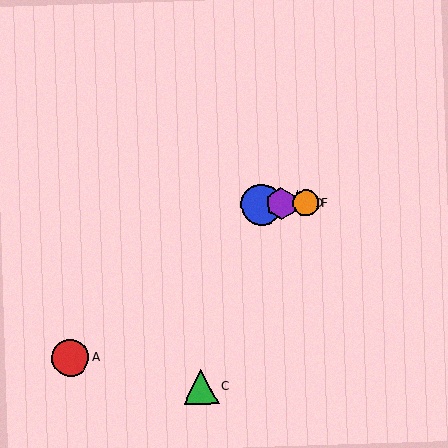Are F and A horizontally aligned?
No, F is at y≈203 and A is at y≈358.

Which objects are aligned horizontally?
Objects B, D, E, F are aligned horizontally.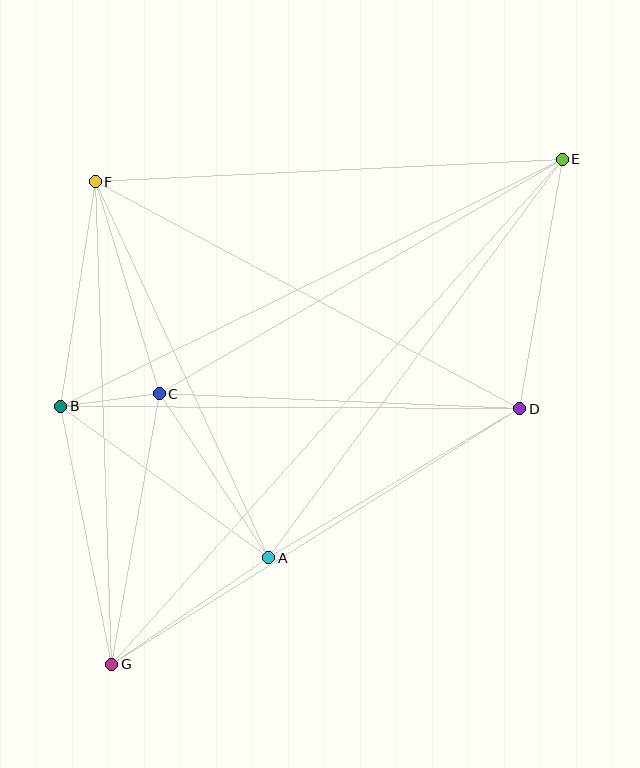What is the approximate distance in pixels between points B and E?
The distance between B and E is approximately 559 pixels.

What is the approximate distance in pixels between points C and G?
The distance between C and G is approximately 274 pixels.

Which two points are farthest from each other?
Points E and G are farthest from each other.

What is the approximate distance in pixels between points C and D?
The distance between C and D is approximately 361 pixels.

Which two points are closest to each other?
Points B and C are closest to each other.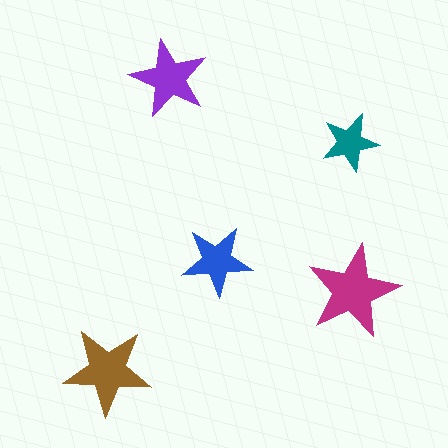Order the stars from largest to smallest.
the magenta one, the brown one, the purple one, the blue one, the teal one.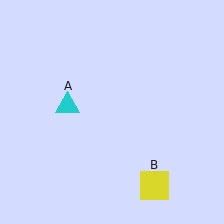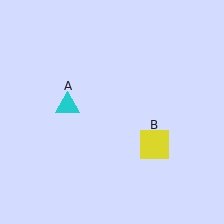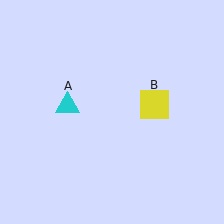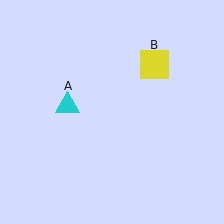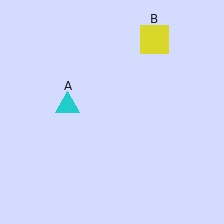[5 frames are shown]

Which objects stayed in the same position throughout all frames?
Cyan triangle (object A) remained stationary.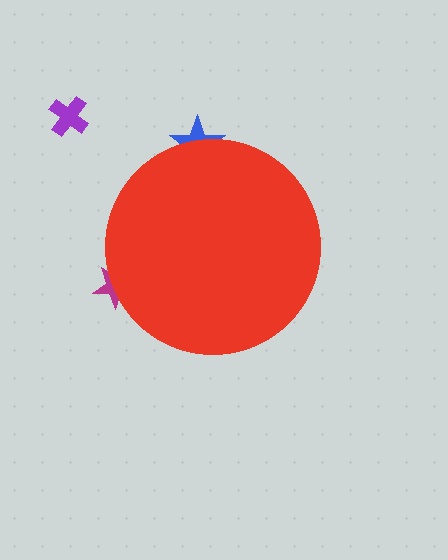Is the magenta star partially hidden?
Yes, the magenta star is partially hidden behind the red circle.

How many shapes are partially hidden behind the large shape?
2 shapes are partially hidden.